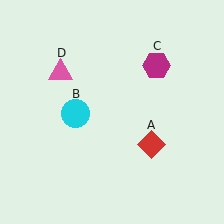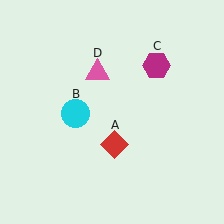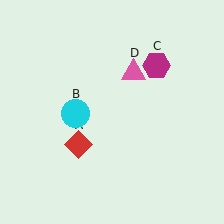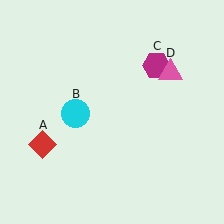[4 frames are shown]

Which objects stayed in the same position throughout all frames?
Cyan circle (object B) and magenta hexagon (object C) remained stationary.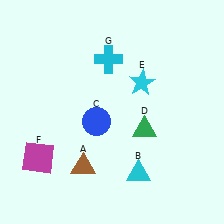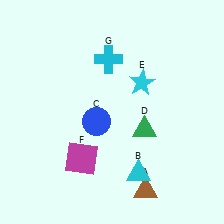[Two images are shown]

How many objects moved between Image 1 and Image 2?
2 objects moved between the two images.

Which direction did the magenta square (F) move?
The magenta square (F) moved right.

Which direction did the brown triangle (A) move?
The brown triangle (A) moved right.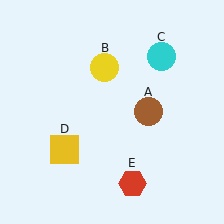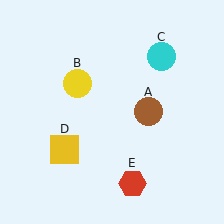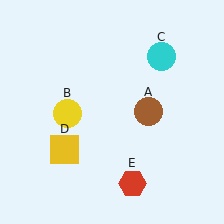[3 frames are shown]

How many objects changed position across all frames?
1 object changed position: yellow circle (object B).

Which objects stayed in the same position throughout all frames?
Brown circle (object A) and cyan circle (object C) and yellow square (object D) and red hexagon (object E) remained stationary.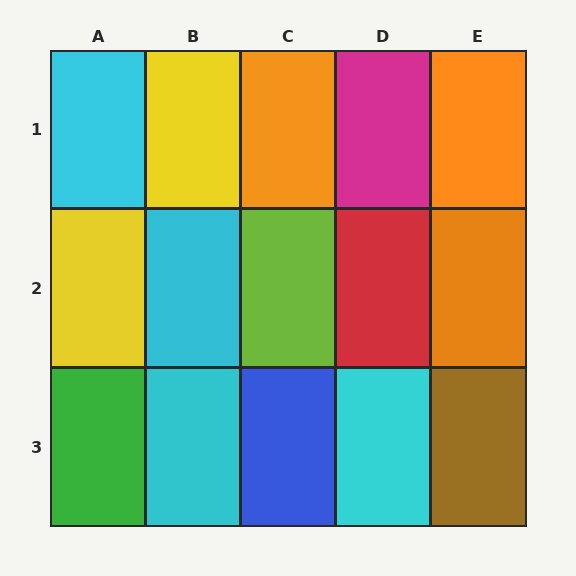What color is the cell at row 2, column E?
Orange.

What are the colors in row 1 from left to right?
Cyan, yellow, orange, magenta, orange.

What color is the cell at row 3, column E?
Brown.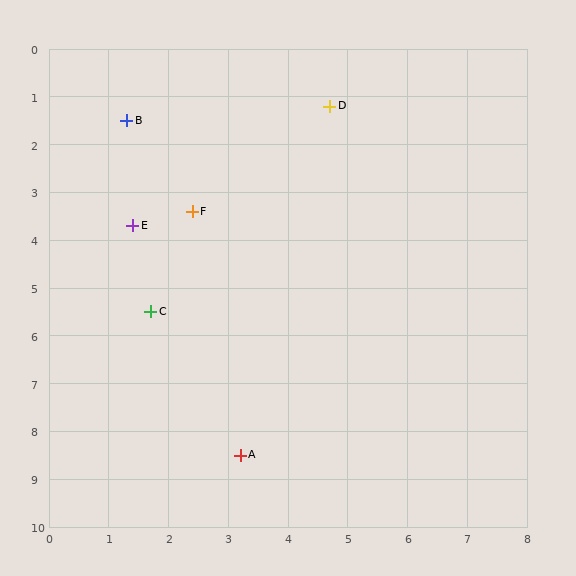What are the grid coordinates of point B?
Point B is at approximately (1.3, 1.5).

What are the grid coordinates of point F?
Point F is at approximately (2.4, 3.4).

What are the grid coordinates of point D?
Point D is at approximately (4.7, 1.2).